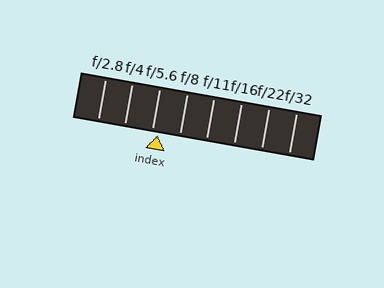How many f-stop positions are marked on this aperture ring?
There are 8 f-stop positions marked.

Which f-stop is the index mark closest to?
The index mark is closest to f/5.6.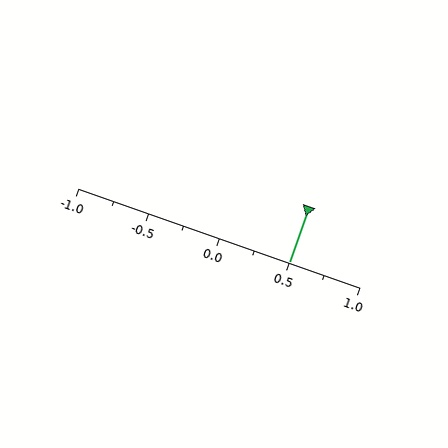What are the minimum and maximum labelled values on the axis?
The axis runs from -1.0 to 1.0.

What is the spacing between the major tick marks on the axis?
The major ticks are spaced 0.5 apart.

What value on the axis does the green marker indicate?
The marker indicates approximately 0.5.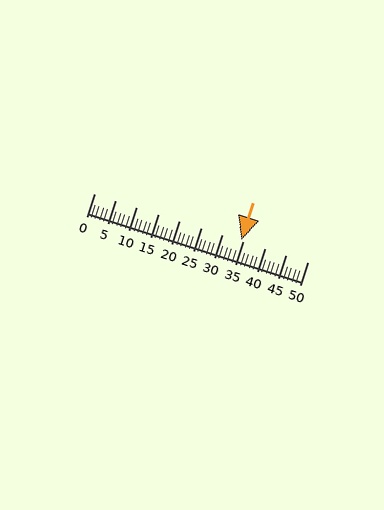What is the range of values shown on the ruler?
The ruler shows values from 0 to 50.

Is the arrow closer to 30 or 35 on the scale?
The arrow is closer to 35.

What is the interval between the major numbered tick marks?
The major tick marks are spaced 5 units apart.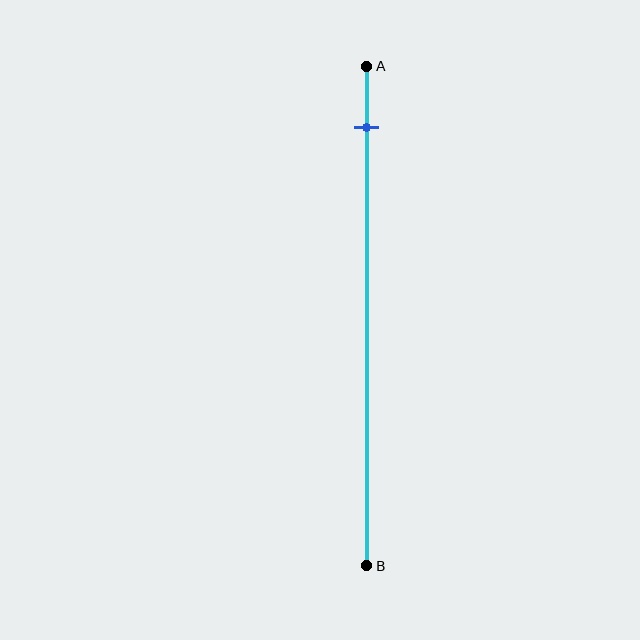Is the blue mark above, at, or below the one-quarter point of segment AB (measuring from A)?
The blue mark is above the one-quarter point of segment AB.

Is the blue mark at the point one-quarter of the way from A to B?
No, the mark is at about 10% from A, not at the 25% one-quarter point.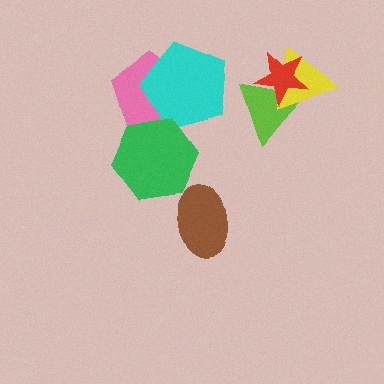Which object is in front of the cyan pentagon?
The green hexagon is in front of the cyan pentagon.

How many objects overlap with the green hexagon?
2 objects overlap with the green hexagon.